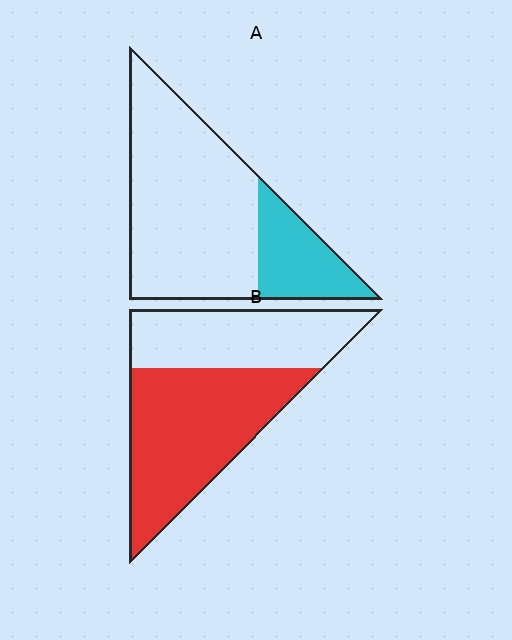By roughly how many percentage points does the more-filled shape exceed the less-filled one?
By roughly 35 percentage points (B over A).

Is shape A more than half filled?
No.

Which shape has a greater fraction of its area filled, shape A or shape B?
Shape B.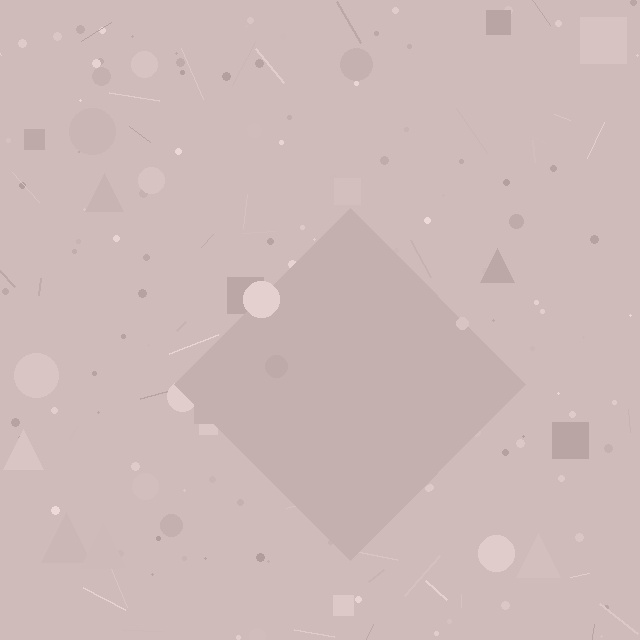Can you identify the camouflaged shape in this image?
The camouflaged shape is a diamond.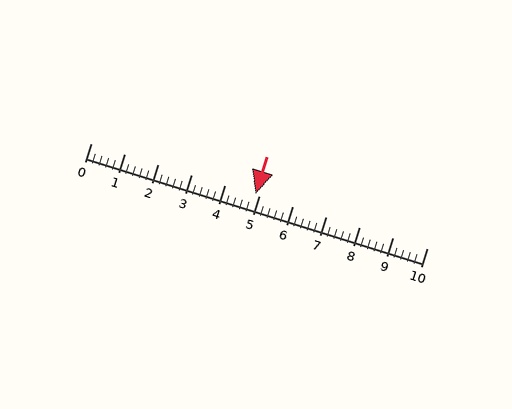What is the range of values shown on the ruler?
The ruler shows values from 0 to 10.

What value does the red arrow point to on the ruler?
The red arrow points to approximately 4.9.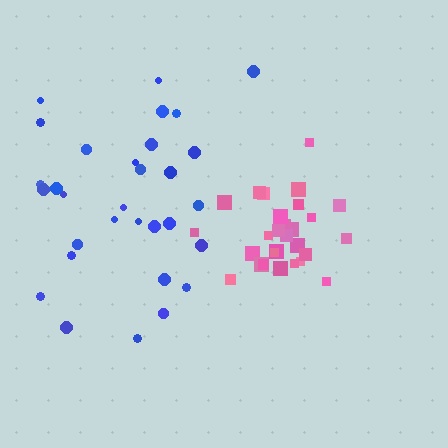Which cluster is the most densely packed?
Pink.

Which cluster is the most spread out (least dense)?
Blue.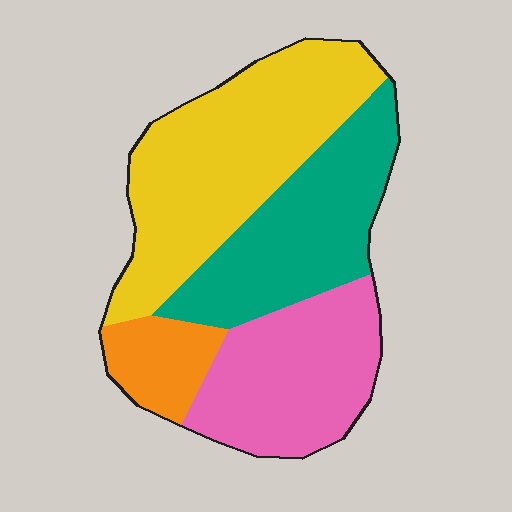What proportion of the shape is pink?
Pink covers around 25% of the shape.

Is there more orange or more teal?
Teal.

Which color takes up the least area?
Orange, at roughly 10%.